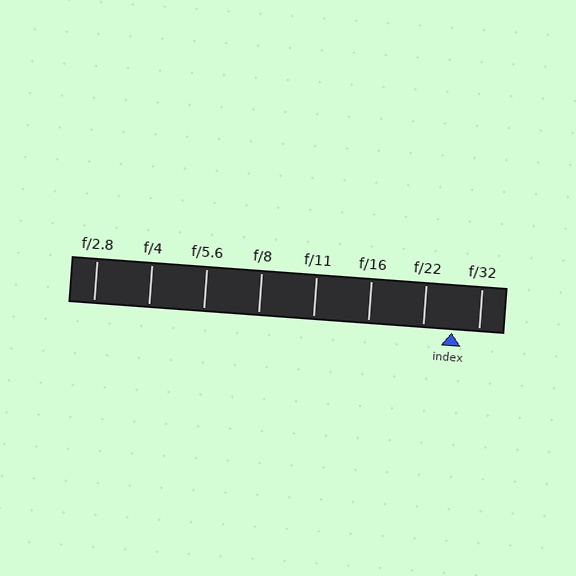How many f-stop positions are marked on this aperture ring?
There are 8 f-stop positions marked.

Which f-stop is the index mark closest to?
The index mark is closest to f/32.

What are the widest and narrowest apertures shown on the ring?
The widest aperture shown is f/2.8 and the narrowest is f/32.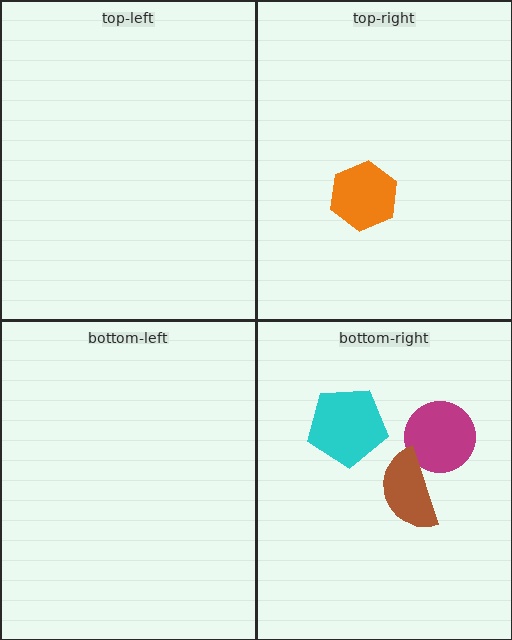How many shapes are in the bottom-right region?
3.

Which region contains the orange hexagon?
The top-right region.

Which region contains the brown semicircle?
The bottom-right region.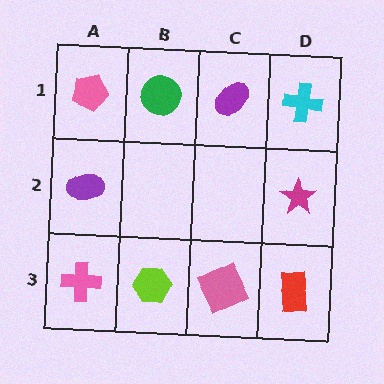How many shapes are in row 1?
4 shapes.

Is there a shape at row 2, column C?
No, that cell is empty.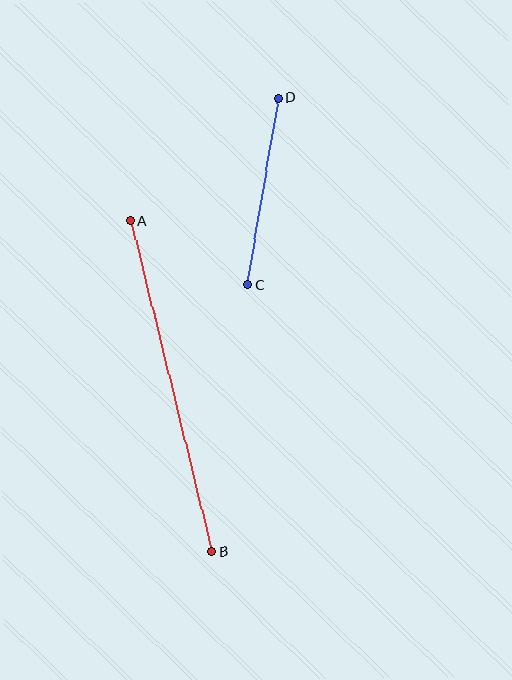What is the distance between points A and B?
The distance is approximately 341 pixels.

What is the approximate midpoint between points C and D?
The midpoint is at approximately (263, 191) pixels.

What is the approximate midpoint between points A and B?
The midpoint is at approximately (171, 386) pixels.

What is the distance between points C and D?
The distance is approximately 190 pixels.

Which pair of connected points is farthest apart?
Points A and B are farthest apart.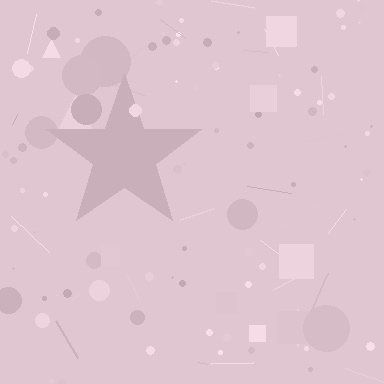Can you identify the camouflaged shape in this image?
The camouflaged shape is a star.